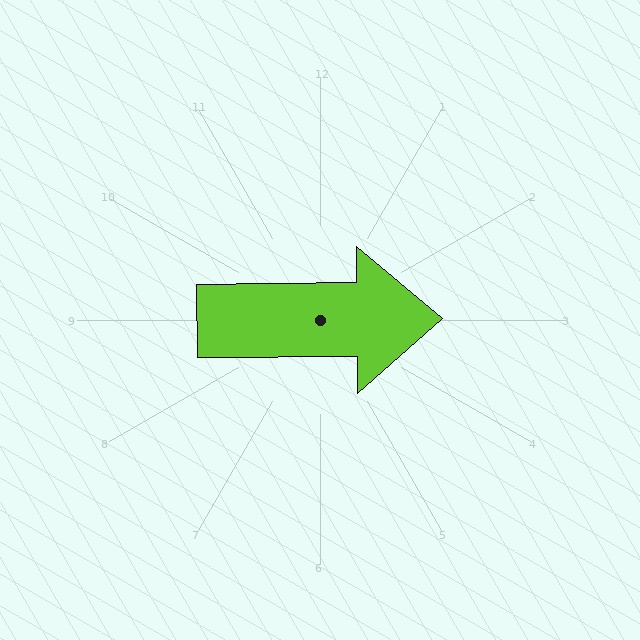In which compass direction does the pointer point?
East.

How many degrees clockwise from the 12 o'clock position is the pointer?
Approximately 89 degrees.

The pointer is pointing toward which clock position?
Roughly 3 o'clock.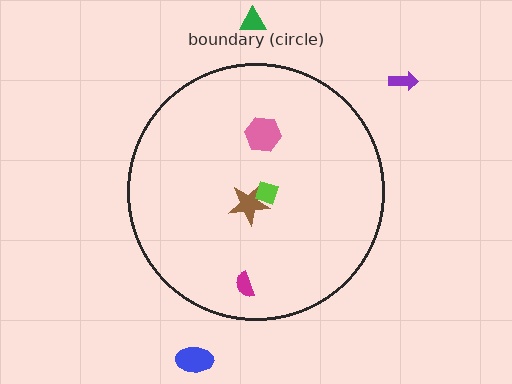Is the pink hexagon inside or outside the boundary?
Inside.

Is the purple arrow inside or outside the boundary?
Outside.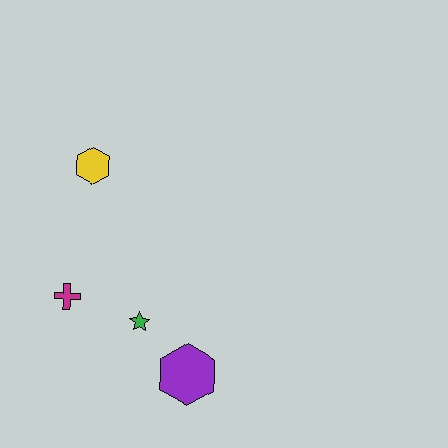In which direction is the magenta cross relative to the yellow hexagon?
The magenta cross is below the yellow hexagon.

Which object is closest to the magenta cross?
The green star is closest to the magenta cross.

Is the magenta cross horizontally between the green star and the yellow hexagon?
No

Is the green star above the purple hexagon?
Yes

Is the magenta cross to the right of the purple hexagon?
No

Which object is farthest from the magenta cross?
The purple hexagon is farthest from the magenta cross.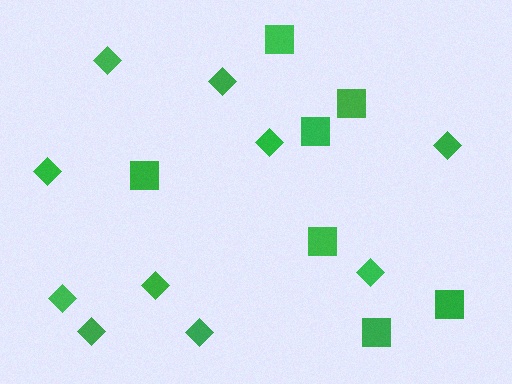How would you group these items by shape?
There are 2 groups: one group of squares (7) and one group of diamonds (10).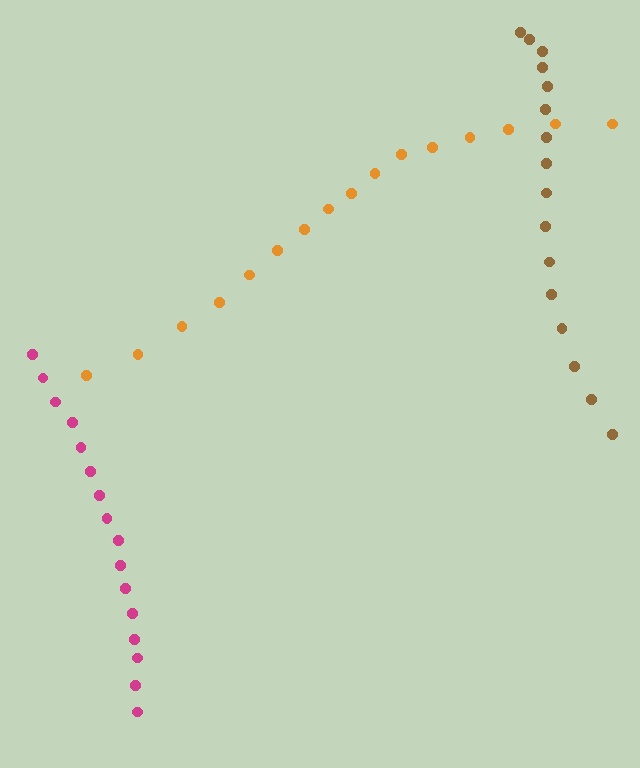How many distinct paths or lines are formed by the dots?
There are 3 distinct paths.